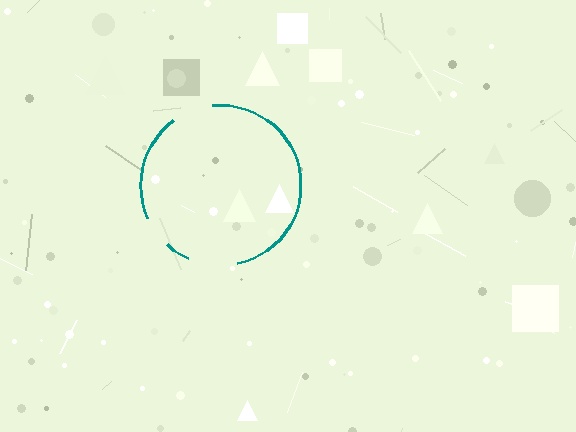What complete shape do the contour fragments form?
The contour fragments form a circle.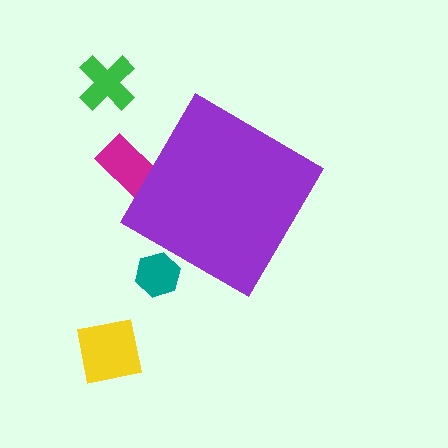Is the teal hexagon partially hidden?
Yes, the teal hexagon is partially hidden behind the purple diamond.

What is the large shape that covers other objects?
A purple diamond.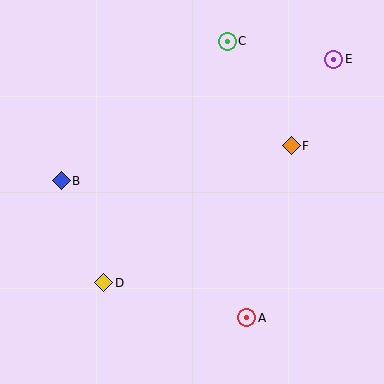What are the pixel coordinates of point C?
Point C is at (227, 41).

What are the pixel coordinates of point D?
Point D is at (104, 283).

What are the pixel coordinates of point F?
Point F is at (291, 146).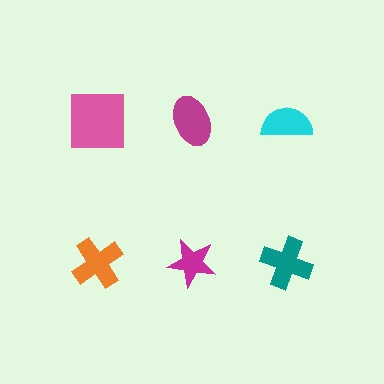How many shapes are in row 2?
3 shapes.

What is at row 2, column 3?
A teal cross.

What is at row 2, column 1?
An orange cross.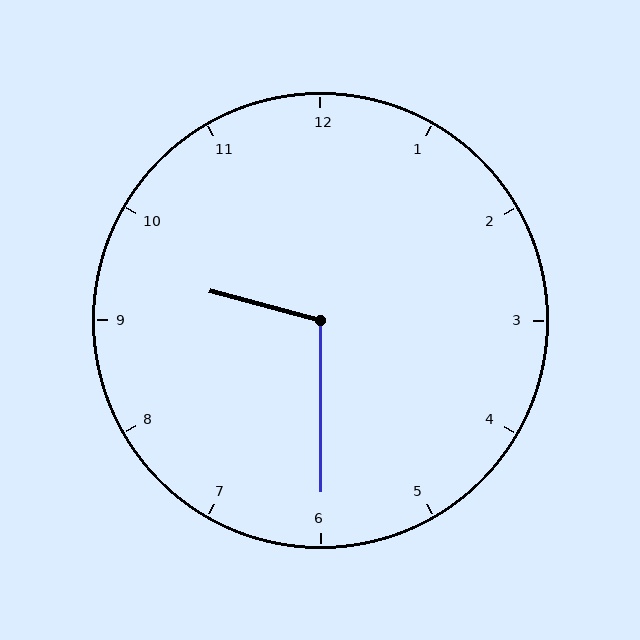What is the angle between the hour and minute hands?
Approximately 105 degrees.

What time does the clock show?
9:30.